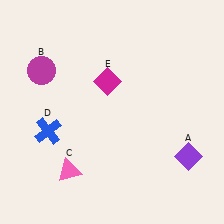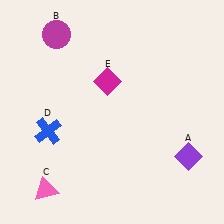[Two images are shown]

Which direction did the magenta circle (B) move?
The magenta circle (B) moved up.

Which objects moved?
The objects that moved are: the magenta circle (B), the pink triangle (C).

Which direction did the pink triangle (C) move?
The pink triangle (C) moved left.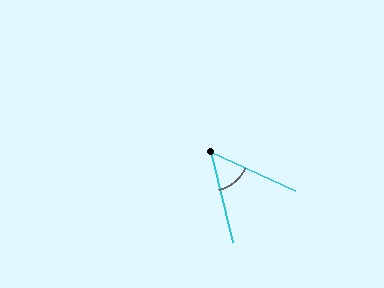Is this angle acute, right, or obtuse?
It is acute.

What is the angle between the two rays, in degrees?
Approximately 52 degrees.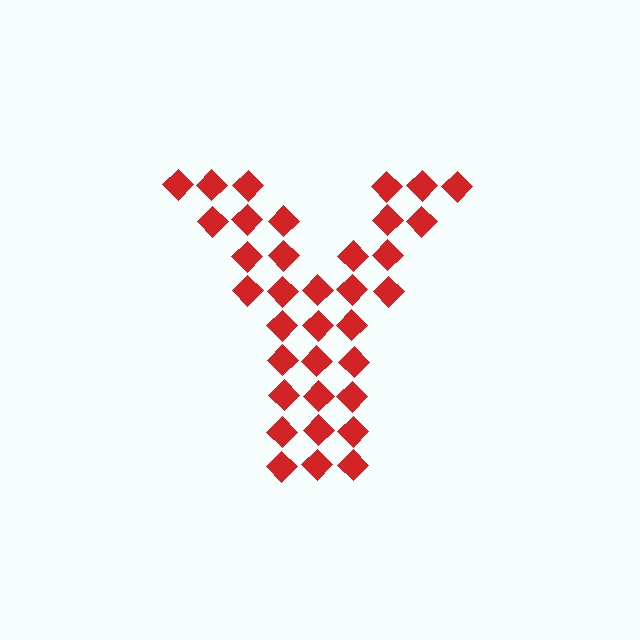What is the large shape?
The large shape is the letter Y.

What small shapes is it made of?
It is made of small diamonds.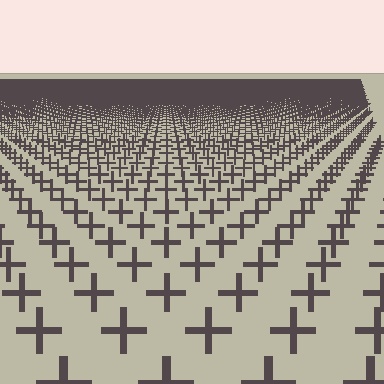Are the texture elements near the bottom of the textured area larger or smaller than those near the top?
Larger. Near the bottom, elements are closer to the viewer and appear at a bigger on-screen size.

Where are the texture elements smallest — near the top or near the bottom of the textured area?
Near the top.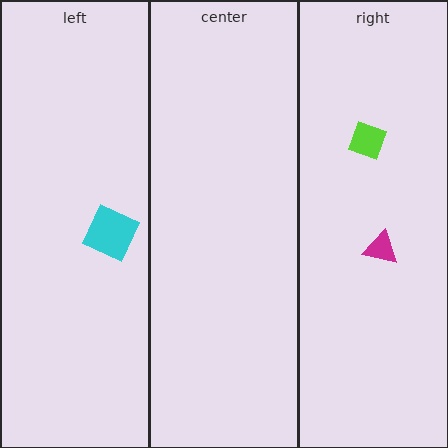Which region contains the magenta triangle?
The right region.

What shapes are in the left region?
The cyan square.